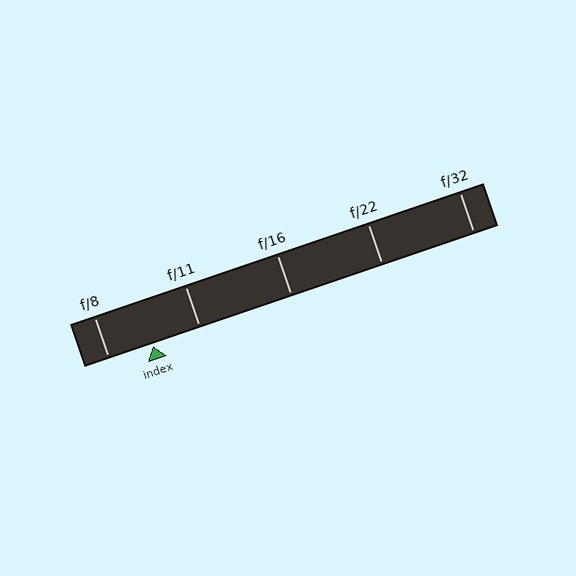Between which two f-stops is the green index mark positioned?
The index mark is between f/8 and f/11.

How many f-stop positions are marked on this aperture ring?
There are 5 f-stop positions marked.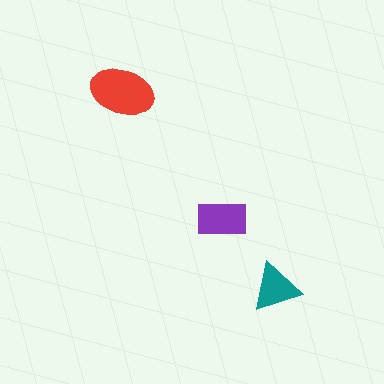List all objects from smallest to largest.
The teal triangle, the purple rectangle, the red ellipse.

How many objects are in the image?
There are 3 objects in the image.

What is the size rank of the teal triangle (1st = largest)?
3rd.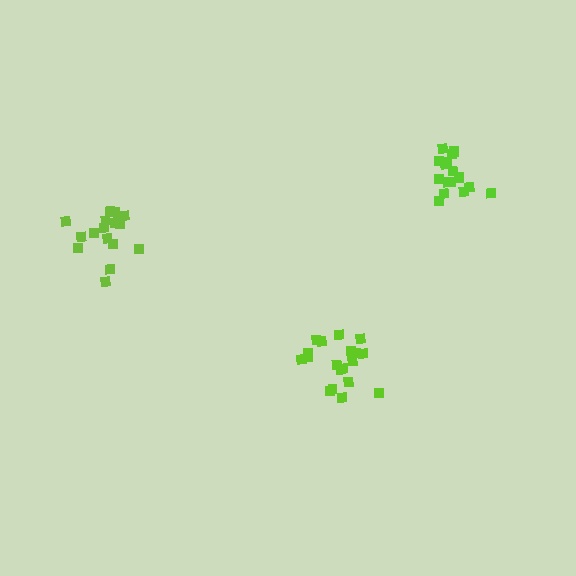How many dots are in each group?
Group 1: 18 dots, Group 2: 19 dots, Group 3: 18 dots (55 total).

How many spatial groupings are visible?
There are 3 spatial groupings.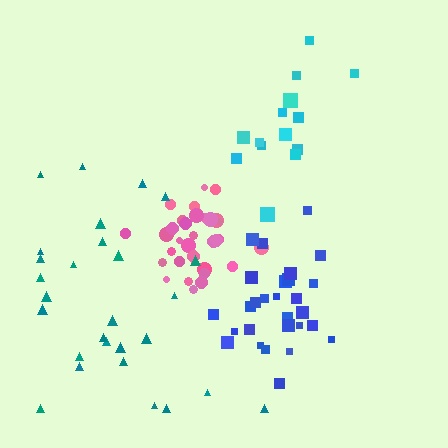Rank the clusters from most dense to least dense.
pink, blue, cyan, teal.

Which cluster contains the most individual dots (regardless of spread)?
Pink (32).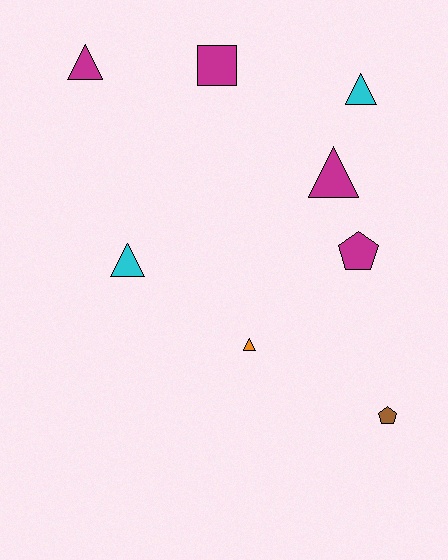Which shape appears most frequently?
Triangle, with 5 objects.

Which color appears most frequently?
Magenta, with 4 objects.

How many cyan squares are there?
There are no cyan squares.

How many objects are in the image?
There are 8 objects.